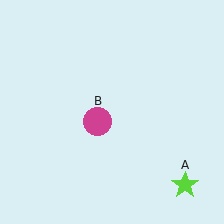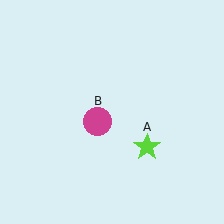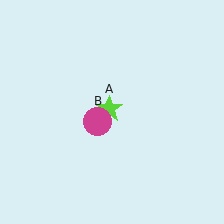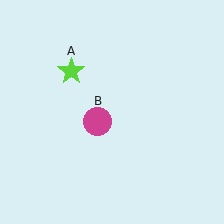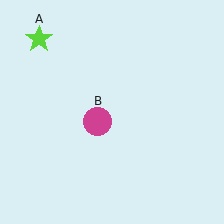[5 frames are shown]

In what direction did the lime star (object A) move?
The lime star (object A) moved up and to the left.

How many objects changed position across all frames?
1 object changed position: lime star (object A).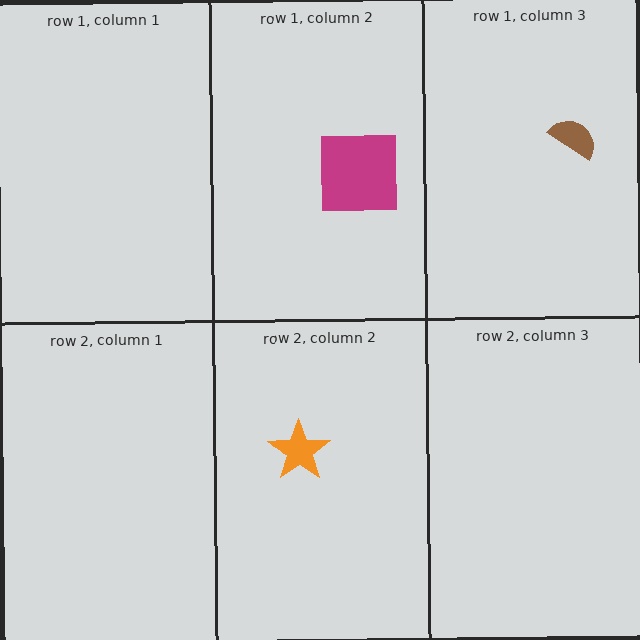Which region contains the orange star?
The row 2, column 2 region.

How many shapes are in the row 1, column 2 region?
1.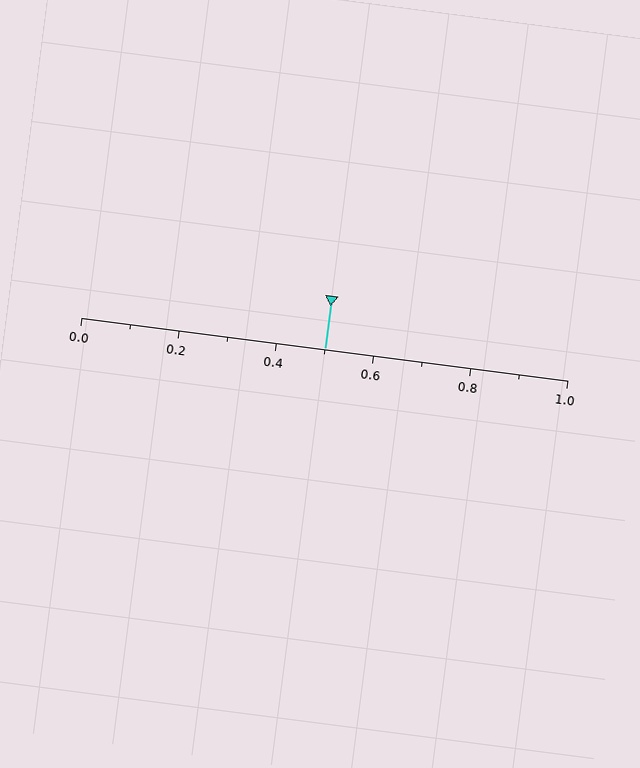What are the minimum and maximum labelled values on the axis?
The axis runs from 0.0 to 1.0.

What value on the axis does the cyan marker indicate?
The marker indicates approximately 0.5.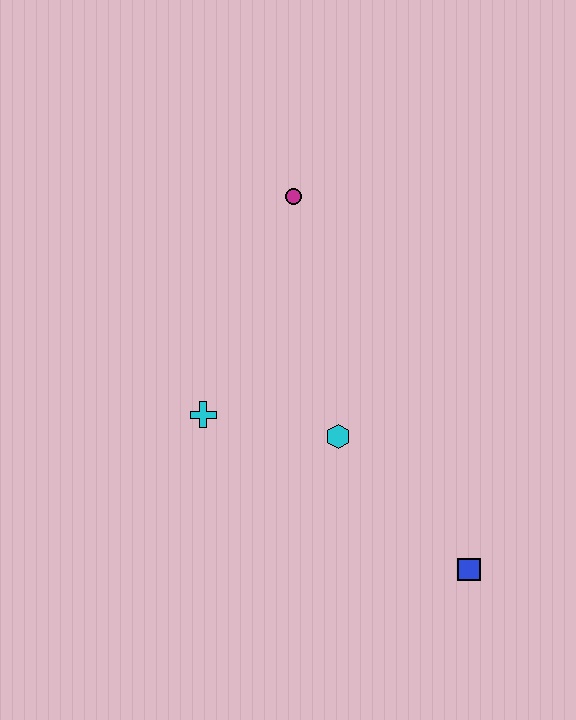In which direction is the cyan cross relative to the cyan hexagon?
The cyan cross is to the left of the cyan hexagon.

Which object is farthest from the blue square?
The magenta circle is farthest from the blue square.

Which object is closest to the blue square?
The cyan hexagon is closest to the blue square.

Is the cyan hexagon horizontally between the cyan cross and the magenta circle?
No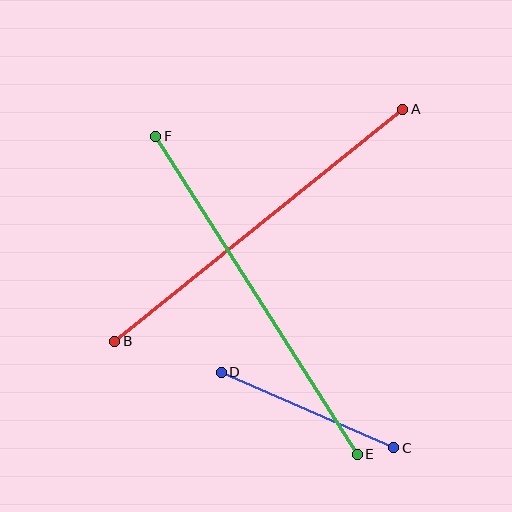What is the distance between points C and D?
The distance is approximately 188 pixels.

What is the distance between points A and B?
The distance is approximately 370 pixels.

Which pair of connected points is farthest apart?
Points E and F are farthest apart.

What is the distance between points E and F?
The distance is approximately 376 pixels.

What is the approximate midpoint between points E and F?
The midpoint is at approximately (257, 295) pixels.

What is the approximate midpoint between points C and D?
The midpoint is at approximately (308, 410) pixels.